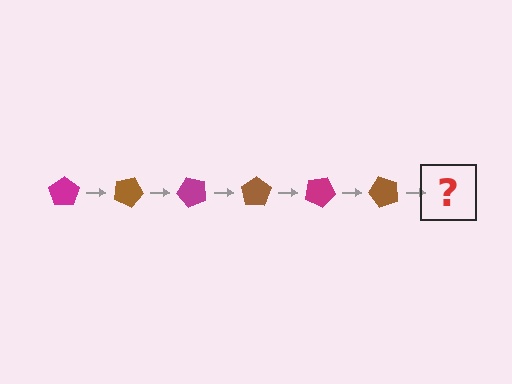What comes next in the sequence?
The next element should be a magenta pentagon, rotated 150 degrees from the start.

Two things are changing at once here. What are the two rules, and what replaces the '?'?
The two rules are that it rotates 25 degrees each step and the color cycles through magenta and brown. The '?' should be a magenta pentagon, rotated 150 degrees from the start.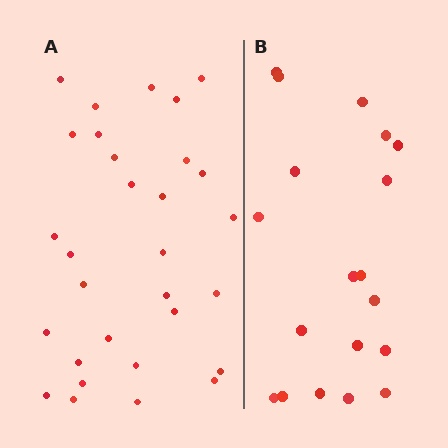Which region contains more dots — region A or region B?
Region A (the left region) has more dots.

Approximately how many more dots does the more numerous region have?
Region A has roughly 12 or so more dots than region B.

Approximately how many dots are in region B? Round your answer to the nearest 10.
About 20 dots. (The exact count is 19, which rounds to 20.)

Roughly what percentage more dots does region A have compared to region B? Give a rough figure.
About 60% more.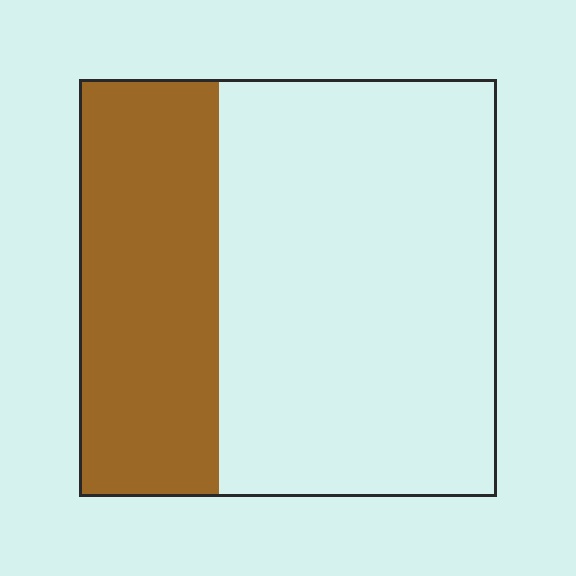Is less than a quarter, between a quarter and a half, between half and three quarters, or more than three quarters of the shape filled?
Between a quarter and a half.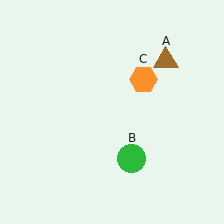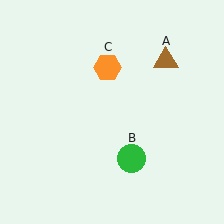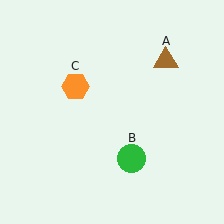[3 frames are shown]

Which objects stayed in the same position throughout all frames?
Brown triangle (object A) and green circle (object B) remained stationary.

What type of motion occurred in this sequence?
The orange hexagon (object C) rotated counterclockwise around the center of the scene.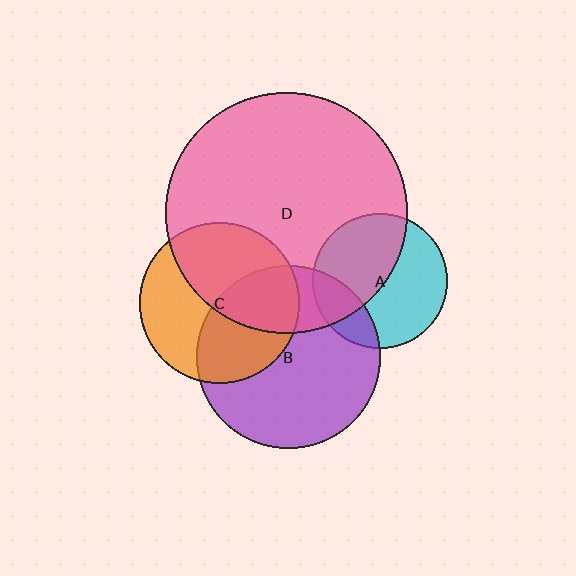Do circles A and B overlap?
Yes.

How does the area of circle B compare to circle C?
Approximately 1.3 times.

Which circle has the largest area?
Circle D (pink).